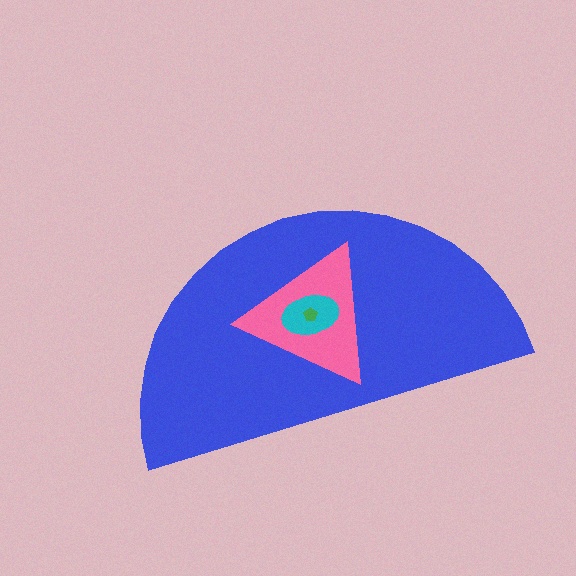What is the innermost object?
The green pentagon.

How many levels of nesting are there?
4.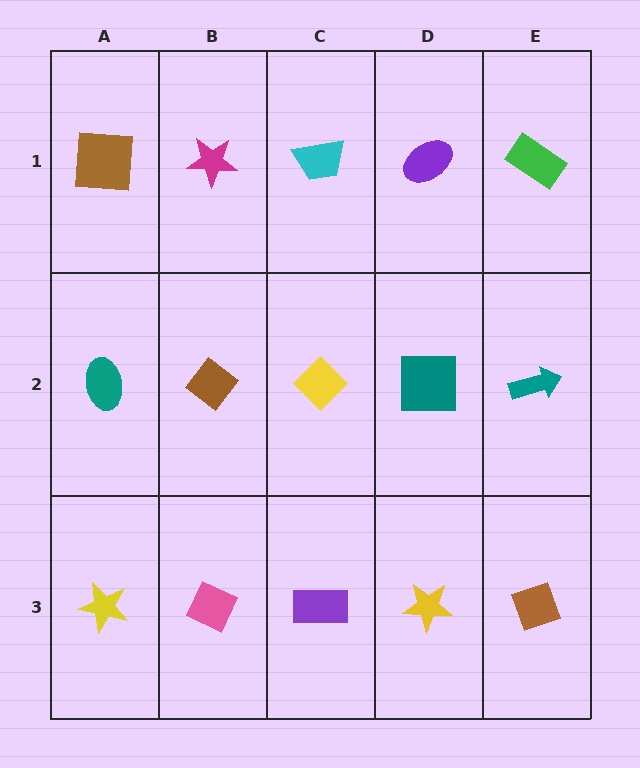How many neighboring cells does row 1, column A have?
2.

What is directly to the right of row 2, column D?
A teal arrow.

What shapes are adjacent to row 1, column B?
A brown diamond (row 2, column B), a brown square (row 1, column A), a cyan trapezoid (row 1, column C).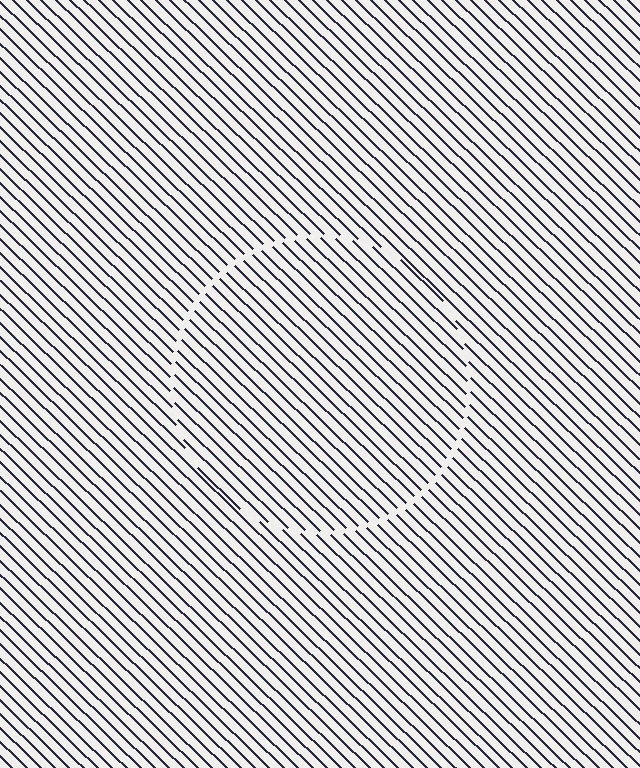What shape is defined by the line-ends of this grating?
An illusory circle. The interior of the shape contains the same grating, shifted by half a period — the contour is defined by the phase discontinuity where line-ends from the inner and outer gratings abut.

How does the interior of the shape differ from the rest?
The interior of the shape contains the same grating, shifted by half a period — the contour is defined by the phase discontinuity where line-ends from the inner and outer gratings abut.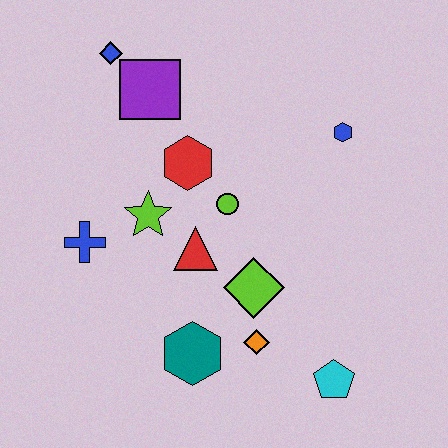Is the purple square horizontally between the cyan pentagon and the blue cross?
Yes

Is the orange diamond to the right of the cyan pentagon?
No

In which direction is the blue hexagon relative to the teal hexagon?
The blue hexagon is above the teal hexagon.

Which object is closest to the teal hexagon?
The orange diamond is closest to the teal hexagon.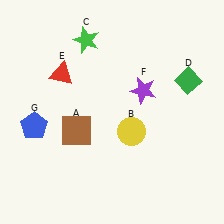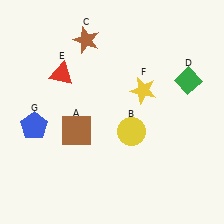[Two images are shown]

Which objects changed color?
C changed from green to brown. F changed from purple to yellow.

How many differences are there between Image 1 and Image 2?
There are 2 differences between the two images.